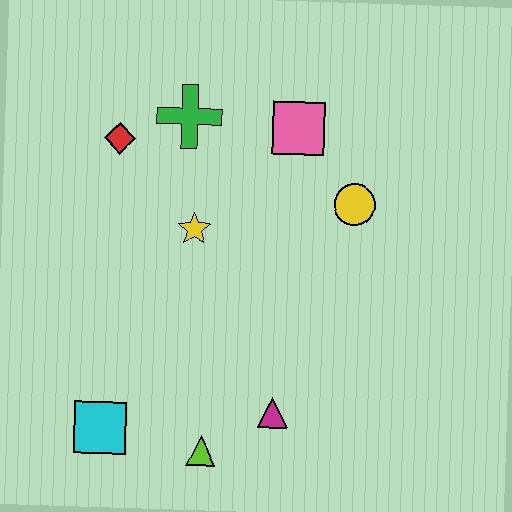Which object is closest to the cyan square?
The lime triangle is closest to the cyan square.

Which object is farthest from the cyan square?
The pink square is farthest from the cyan square.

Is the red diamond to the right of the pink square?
No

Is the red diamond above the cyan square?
Yes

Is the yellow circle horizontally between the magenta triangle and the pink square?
No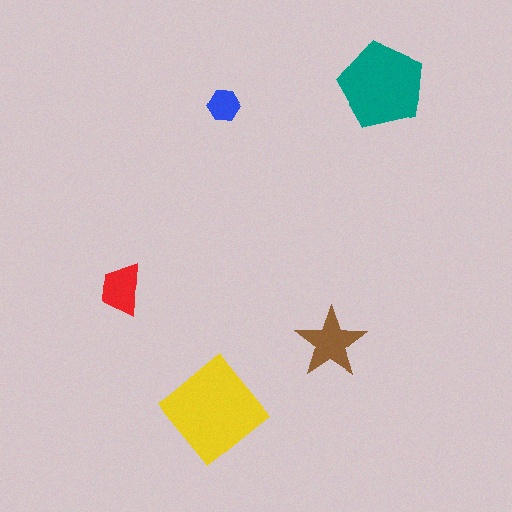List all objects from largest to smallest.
The yellow diamond, the teal pentagon, the brown star, the red trapezoid, the blue hexagon.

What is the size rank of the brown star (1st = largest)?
3rd.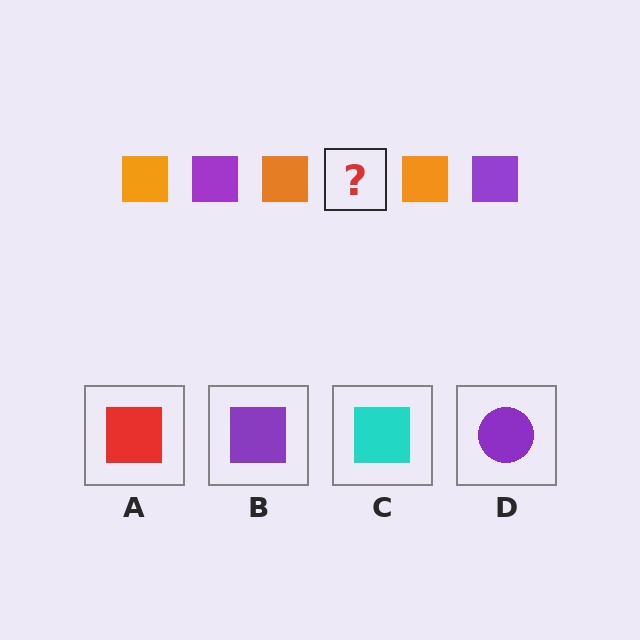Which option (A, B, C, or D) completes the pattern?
B.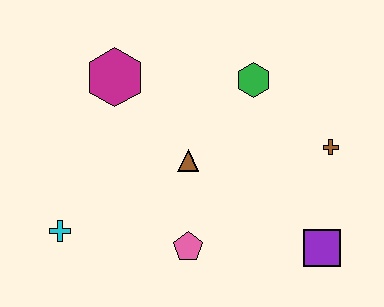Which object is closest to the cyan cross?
The pink pentagon is closest to the cyan cross.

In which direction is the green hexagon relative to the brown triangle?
The green hexagon is above the brown triangle.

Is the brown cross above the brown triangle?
Yes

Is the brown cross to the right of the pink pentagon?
Yes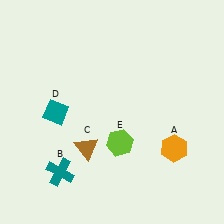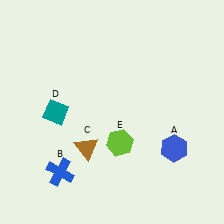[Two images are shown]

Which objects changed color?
A changed from orange to blue. B changed from teal to blue.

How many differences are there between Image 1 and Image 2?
There are 2 differences between the two images.